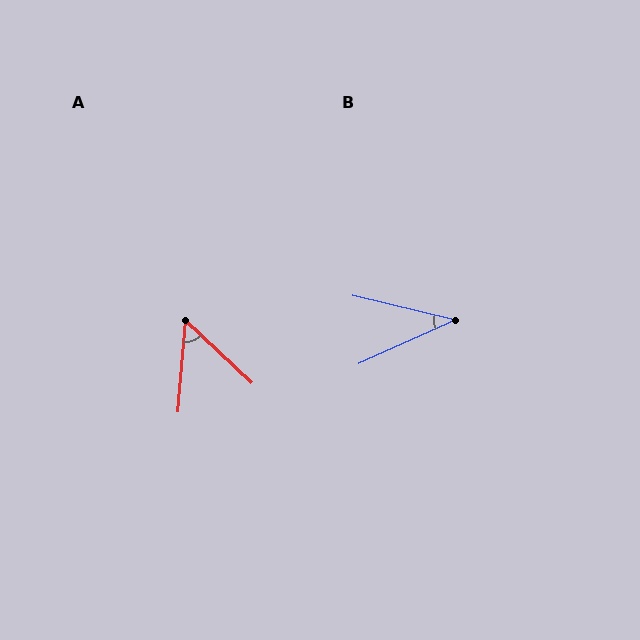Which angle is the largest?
A, at approximately 52 degrees.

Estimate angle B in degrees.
Approximately 38 degrees.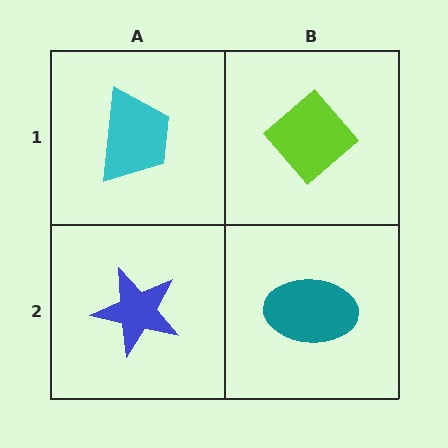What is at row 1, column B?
A lime diamond.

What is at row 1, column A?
A cyan trapezoid.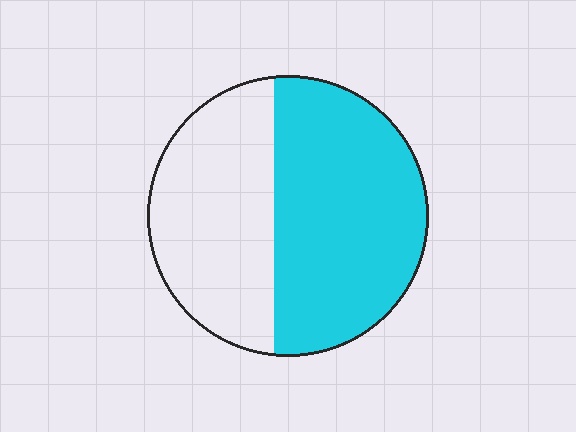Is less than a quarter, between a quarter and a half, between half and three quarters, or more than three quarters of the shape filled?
Between half and three quarters.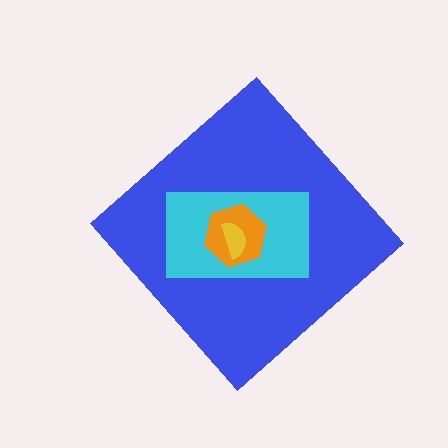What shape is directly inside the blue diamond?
The cyan rectangle.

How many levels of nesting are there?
4.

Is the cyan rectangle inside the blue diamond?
Yes.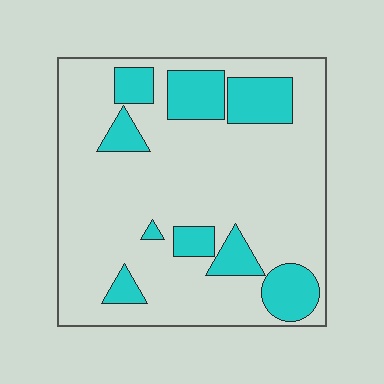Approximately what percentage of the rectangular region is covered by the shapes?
Approximately 20%.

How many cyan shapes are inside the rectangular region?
9.